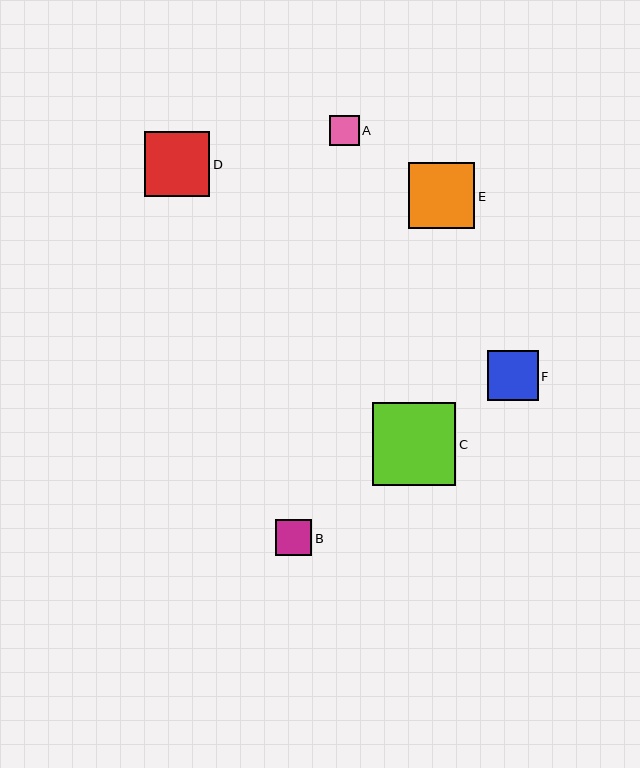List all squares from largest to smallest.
From largest to smallest: C, E, D, F, B, A.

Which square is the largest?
Square C is the largest with a size of approximately 83 pixels.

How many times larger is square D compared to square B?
Square D is approximately 1.8 times the size of square B.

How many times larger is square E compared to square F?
Square E is approximately 1.3 times the size of square F.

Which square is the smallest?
Square A is the smallest with a size of approximately 30 pixels.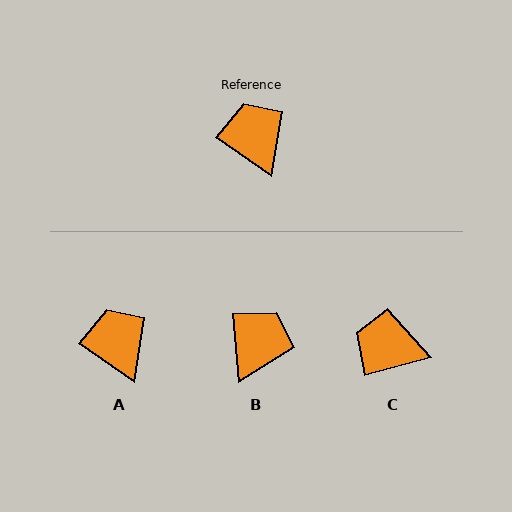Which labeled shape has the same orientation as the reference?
A.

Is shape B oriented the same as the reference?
No, it is off by about 50 degrees.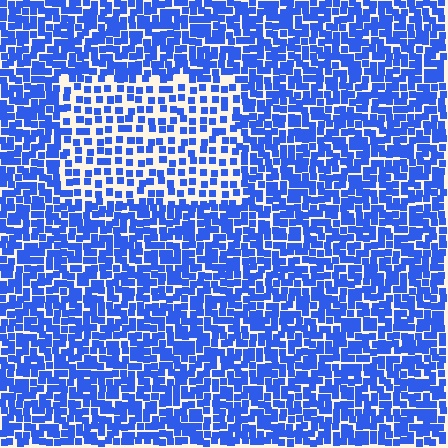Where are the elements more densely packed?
The elements are more densely packed outside the rectangle boundary.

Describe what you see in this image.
The image contains small blue elements arranged at two different densities. A rectangle-shaped region is visible where the elements are less densely packed than the surrounding area.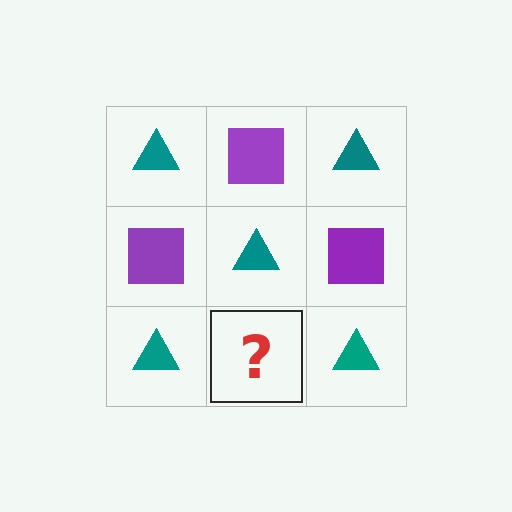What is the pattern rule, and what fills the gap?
The rule is that it alternates teal triangle and purple square in a checkerboard pattern. The gap should be filled with a purple square.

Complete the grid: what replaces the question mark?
The question mark should be replaced with a purple square.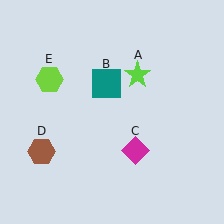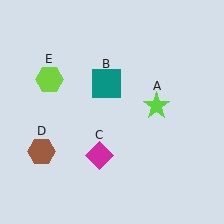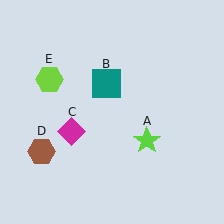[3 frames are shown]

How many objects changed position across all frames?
2 objects changed position: lime star (object A), magenta diamond (object C).